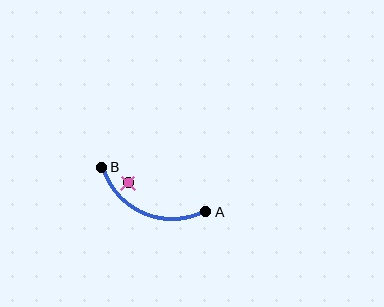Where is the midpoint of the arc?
The arc midpoint is the point on the curve farthest from the straight line joining A and B. It sits below that line.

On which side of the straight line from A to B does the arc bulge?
The arc bulges below the straight line connecting A and B.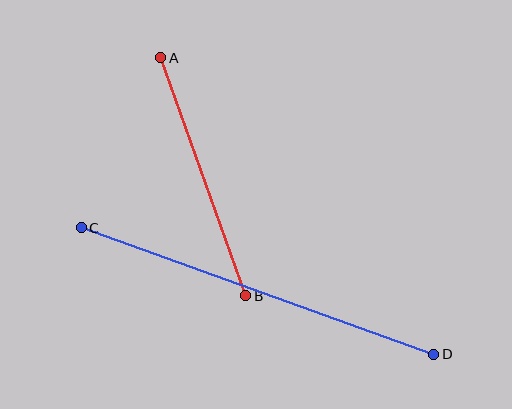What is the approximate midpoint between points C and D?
The midpoint is at approximately (258, 291) pixels.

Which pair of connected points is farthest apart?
Points C and D are farthest apart.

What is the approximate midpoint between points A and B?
The midpoint is at approximately (203, 177) pixels.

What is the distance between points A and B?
The distance is approximately 253 pixels.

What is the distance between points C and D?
The distance is approximately 374 pixels.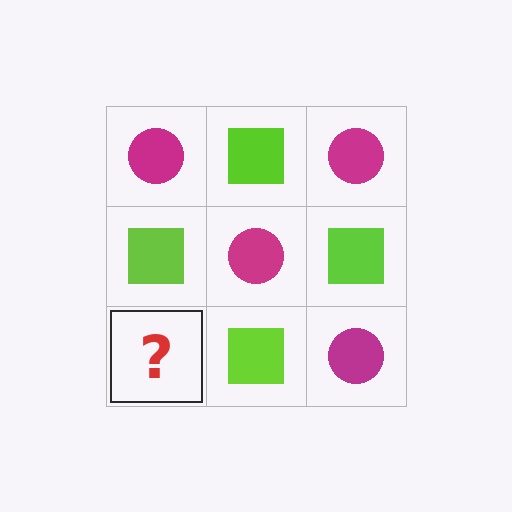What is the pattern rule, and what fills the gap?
The rule is that it alternates magenta circle and lime square in a checkerboard pattern. The gap should be filled with a magenta circle.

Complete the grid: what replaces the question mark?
The question mark should be replaced with a magenta circle.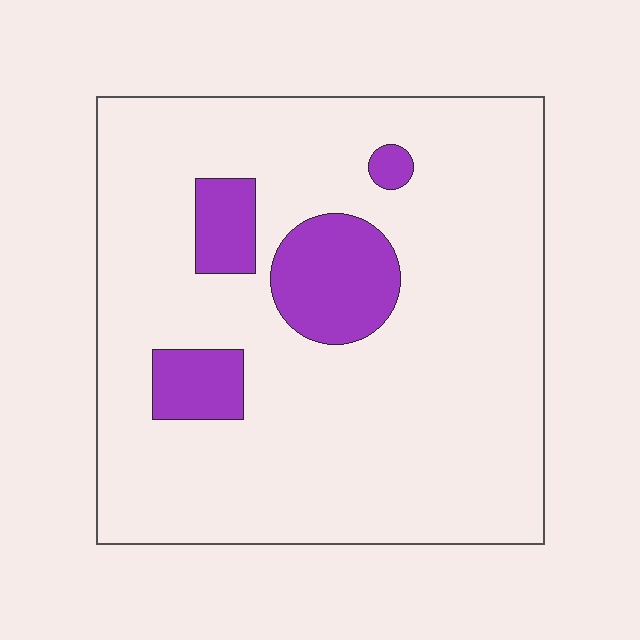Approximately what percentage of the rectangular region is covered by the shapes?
Approximately 15%.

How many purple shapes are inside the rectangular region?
4.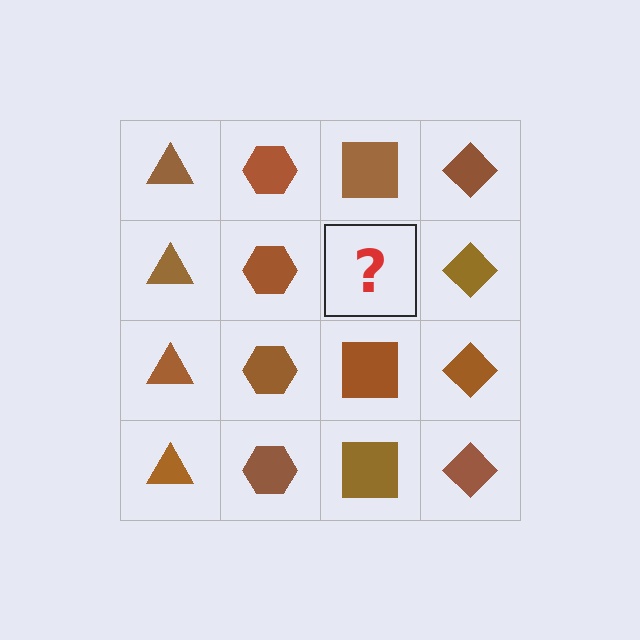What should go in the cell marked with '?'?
The missing cell should contain a brown square.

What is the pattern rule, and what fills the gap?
The rule is that each column has a consistent shape. The gap should be filled with a brown square.